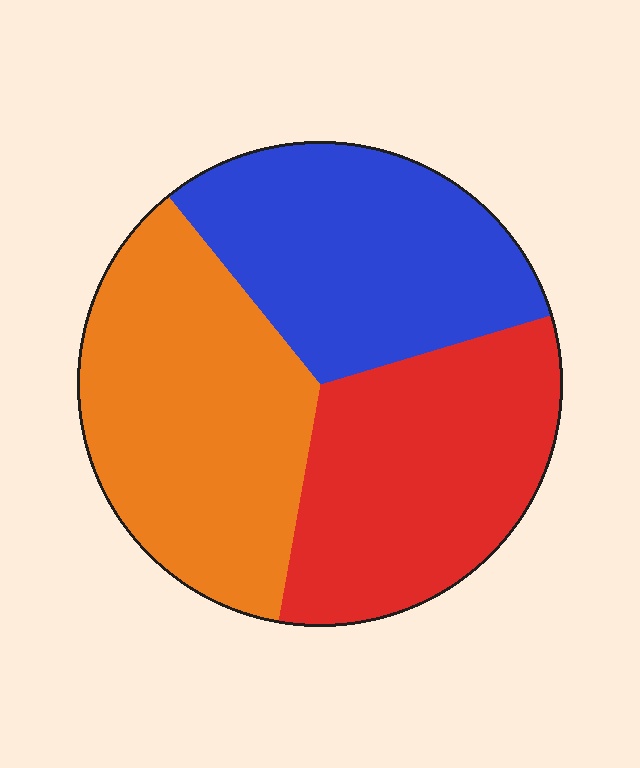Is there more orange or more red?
Orange.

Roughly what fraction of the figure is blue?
Blue takes up between a quarter and a half of the figure.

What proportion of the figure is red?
Red takes up about one third (1/3) of the figure.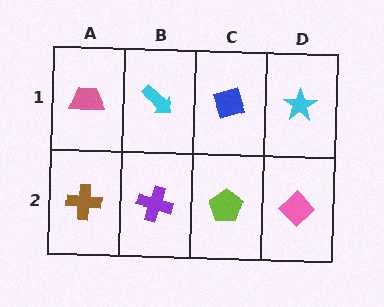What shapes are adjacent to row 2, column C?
A blue diamond (row 1, column C), a purple cross (row 2, column B), a pink diamond (row 2, column D).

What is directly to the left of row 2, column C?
A purple cross.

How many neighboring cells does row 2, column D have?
2.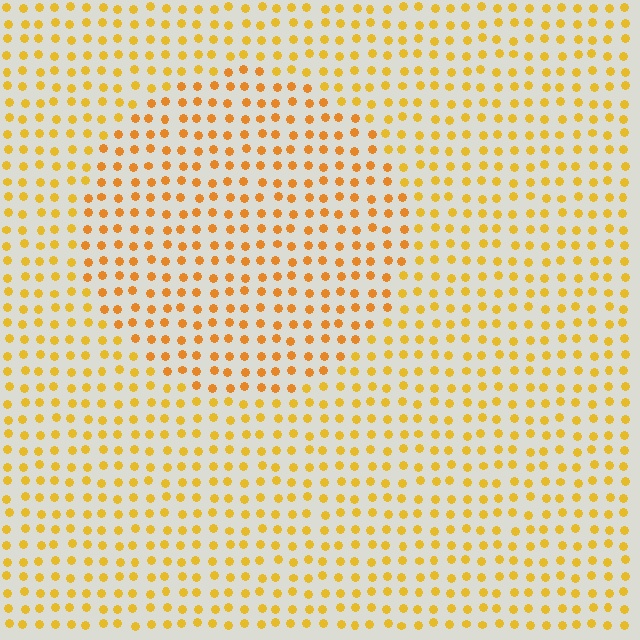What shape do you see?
I see a circle.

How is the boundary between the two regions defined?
The boundary is defined purely by a slight shift in hue (about 17 degrees). Spacing, size, and orientation are identical on both sides.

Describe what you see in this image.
The image is filled with small yellow elements in a uniform arrangement. A circle-shaped region is visible where the elements are tinted to a slightly different hue, forming a subtle color boundary.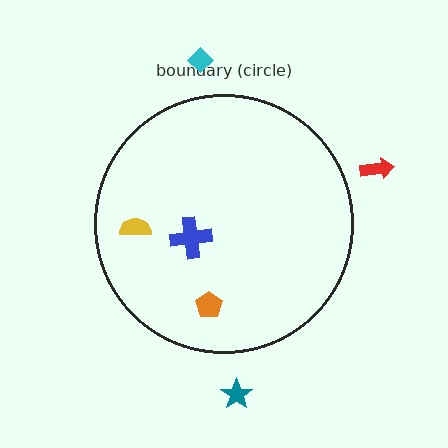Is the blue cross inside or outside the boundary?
Inside.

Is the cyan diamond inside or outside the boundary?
Outside.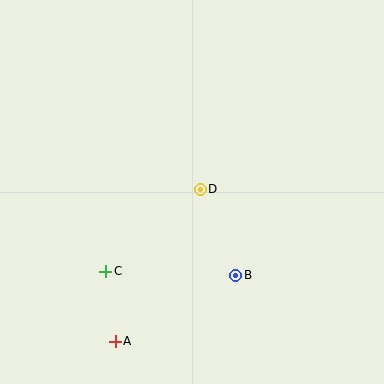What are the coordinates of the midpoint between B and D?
The midpoint between B and D is at (218, 232).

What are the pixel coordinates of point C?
Point C is at (106, 271).